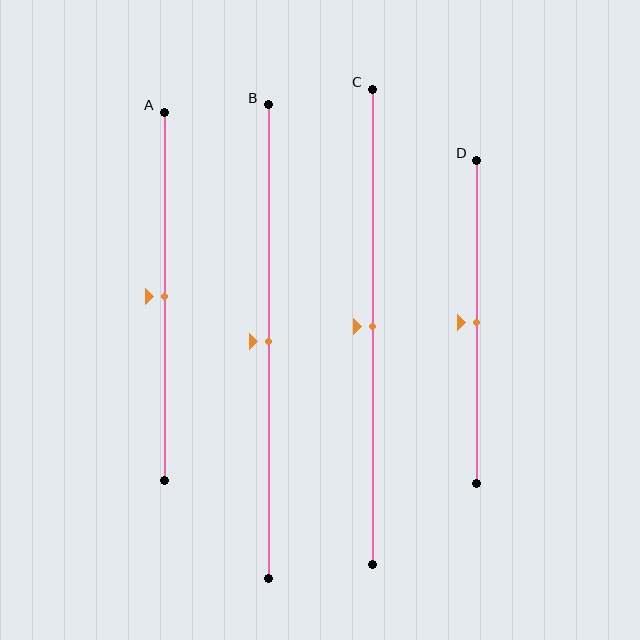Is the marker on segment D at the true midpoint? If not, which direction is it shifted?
Yes, the marker on segment D is at the true midpoint.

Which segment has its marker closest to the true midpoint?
Segment A has its marker closest to the true midpoint.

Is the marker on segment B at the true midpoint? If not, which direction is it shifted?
Yes, the marker on segment B is at the true midpoint.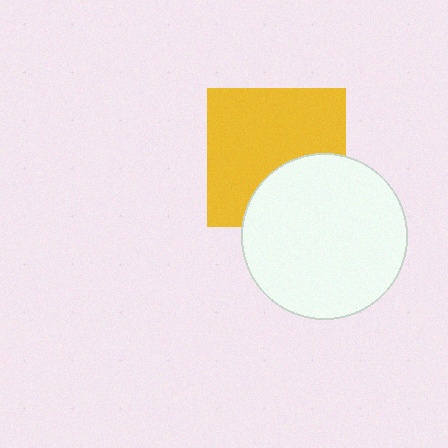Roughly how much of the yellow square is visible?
Most of it is visible (roughly 68%).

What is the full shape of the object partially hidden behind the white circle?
The partially hidden object is a yellow square.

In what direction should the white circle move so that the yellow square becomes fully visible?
The white circle should move down. That is the shortest direction to clear the overlap and leave the yellow square fully visible.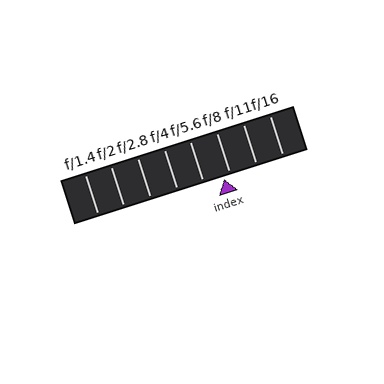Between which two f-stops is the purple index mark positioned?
The index mark is between f/5.6 and f/8.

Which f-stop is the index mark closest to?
The index mark is closest to f/8.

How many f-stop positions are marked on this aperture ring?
There are 8 f-stop positions marked.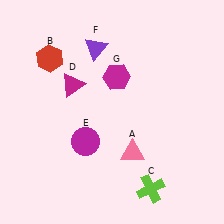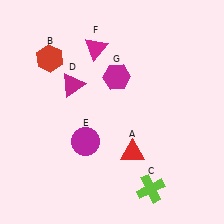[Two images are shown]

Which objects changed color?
A changed from pink to red. F changed from purple to magenta.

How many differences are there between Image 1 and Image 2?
There are 2 differences between the two images.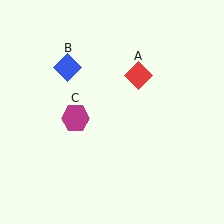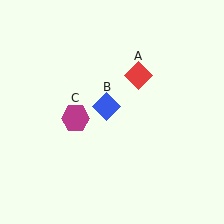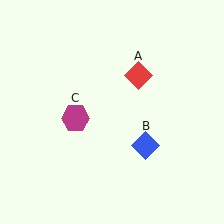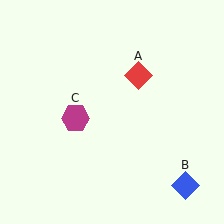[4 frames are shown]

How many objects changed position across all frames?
1 object changed position: blue diamond (object B).